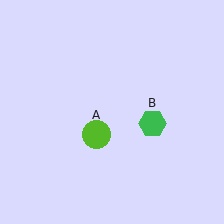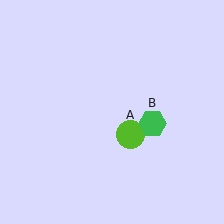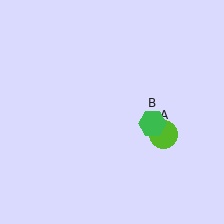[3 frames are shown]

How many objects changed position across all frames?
1 object changed position: lime circle (object A).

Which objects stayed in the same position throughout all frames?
Green hexagon (object B) remained stationary.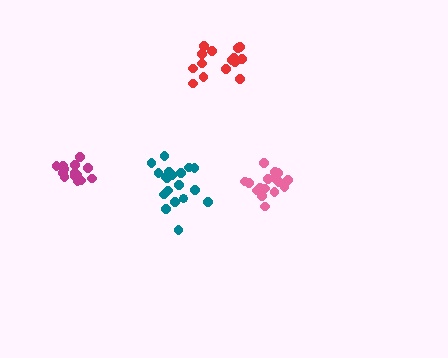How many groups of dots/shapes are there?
There are 4 groups.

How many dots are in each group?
Group 1: 15 dots, Group 2: 15 dots, Group 3: 19 dots, Group 4: 16 dots (65 total).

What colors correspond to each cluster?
The clusters are colored: magenta, red, teal, pink.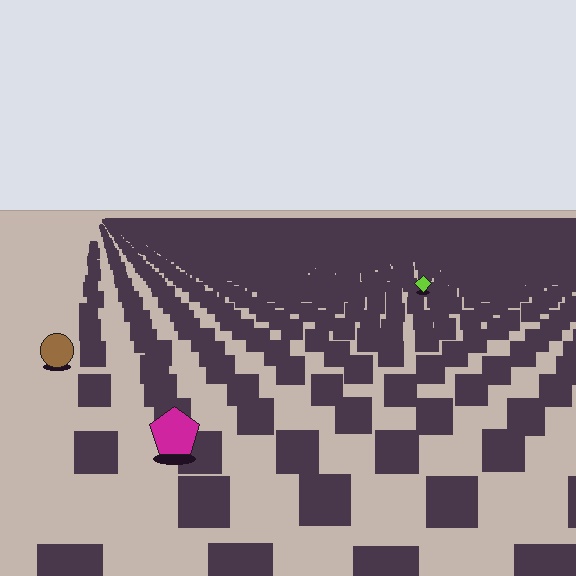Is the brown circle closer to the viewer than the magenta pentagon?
No. The magenta pentagon is closer — you can tell from the texture gradient: the ground texture is coarser near it.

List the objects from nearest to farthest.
From nearest to farthest: the magenta pentagon, the brown circle, the lime diamond.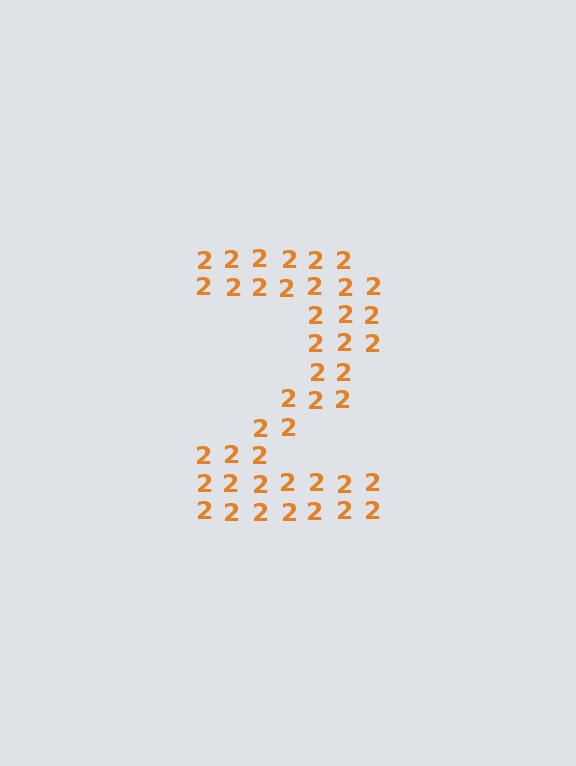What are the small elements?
The small elements are digit 2's.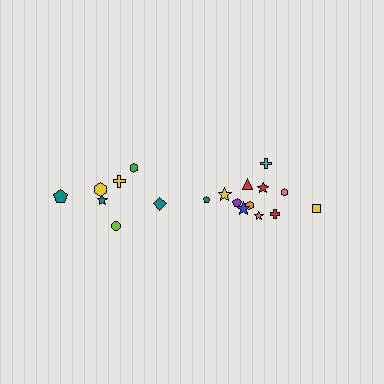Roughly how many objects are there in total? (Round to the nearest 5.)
Roughly 20 objects in total.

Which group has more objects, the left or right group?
The right group.